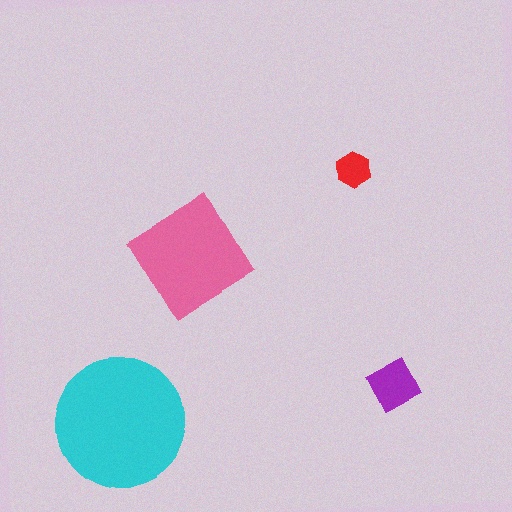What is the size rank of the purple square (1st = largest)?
3rd.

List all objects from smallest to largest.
The red hexagon, the purple square, the pink diamond, the cyan circle.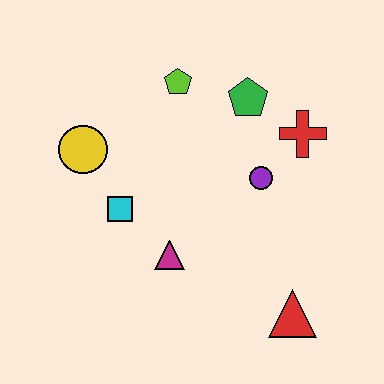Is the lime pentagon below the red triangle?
No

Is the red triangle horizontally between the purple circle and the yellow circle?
No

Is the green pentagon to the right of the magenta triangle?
Yes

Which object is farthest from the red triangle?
The yellow circle is farthest from the red triangle.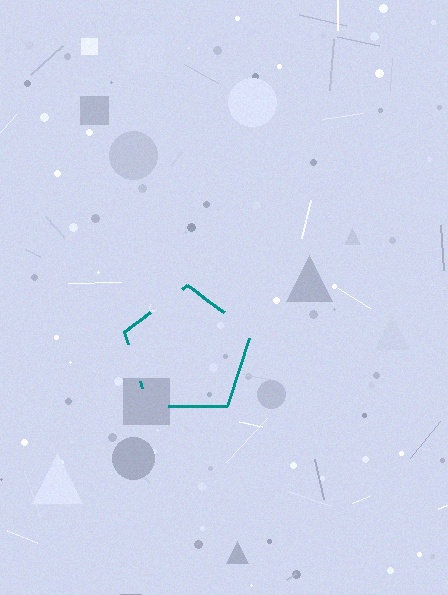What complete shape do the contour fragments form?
The contour fragments form a pentagon.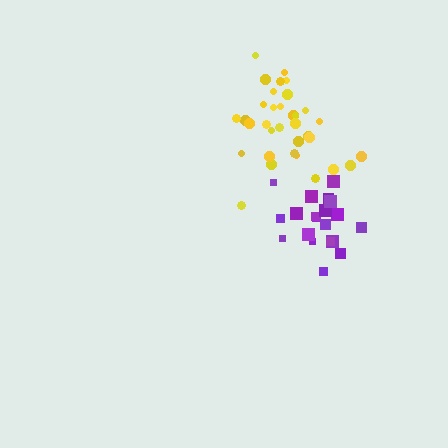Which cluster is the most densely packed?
Purple.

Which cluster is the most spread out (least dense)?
Yellow.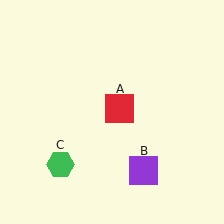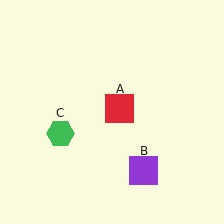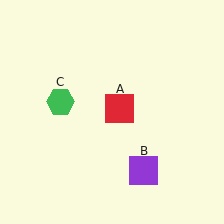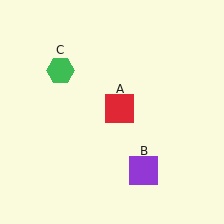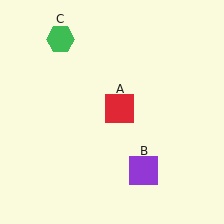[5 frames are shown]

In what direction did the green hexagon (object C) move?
The green hexagon (object C) moved up.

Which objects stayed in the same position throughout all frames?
Red square (object A) and purple square (object B) remained stationary.